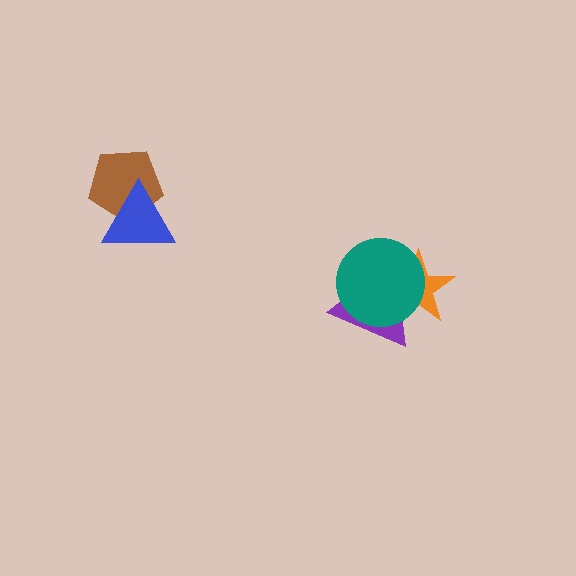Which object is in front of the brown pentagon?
The blue triangle is in front of the brown pentagon.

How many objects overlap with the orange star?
2 objects overlap with the orange star.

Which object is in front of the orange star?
The teal circle is in front of the orange star.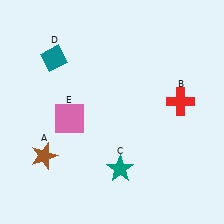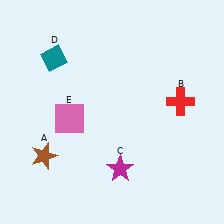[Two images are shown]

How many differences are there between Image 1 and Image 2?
There is 1 difference between the two images.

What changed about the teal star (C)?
In Image 1, C is teal. In Image 2, it changed to magenta.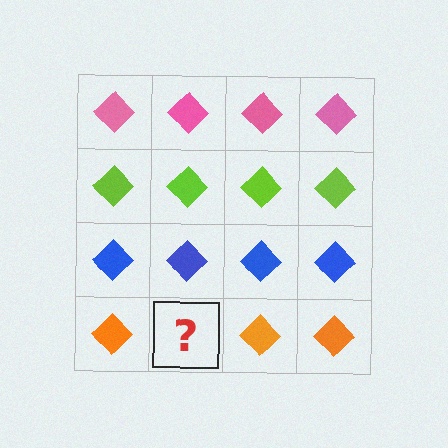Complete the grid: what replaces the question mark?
The question mark should be replaced with an orange diamond.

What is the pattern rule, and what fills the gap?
The rule is that each row has a consistent color. The gap should be filled with an orange diamond.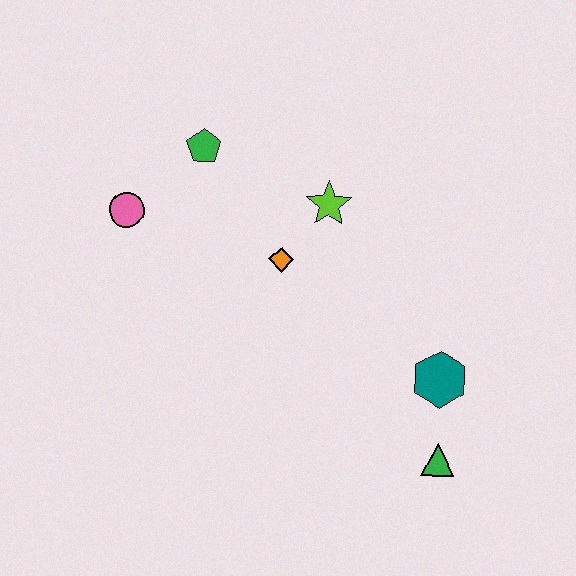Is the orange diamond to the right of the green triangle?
No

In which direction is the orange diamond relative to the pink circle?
The orange diamond is to the right of the pink circle.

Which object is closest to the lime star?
The orange diamond is closest to the lime star.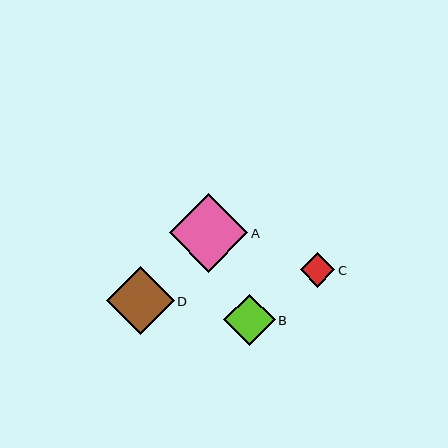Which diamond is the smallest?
Diamond C is the smallest with a size of approximately 34 pixels.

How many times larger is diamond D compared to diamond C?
Diamond D is approximately 2.0 times the size of diamond C.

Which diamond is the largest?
Diamond A is the largest with a size of approximately 79 pixels.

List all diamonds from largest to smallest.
From largest to smallest: A, D, B, C.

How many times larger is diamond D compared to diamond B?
Diamond D is approximately 1.3 times the size of diamond B.